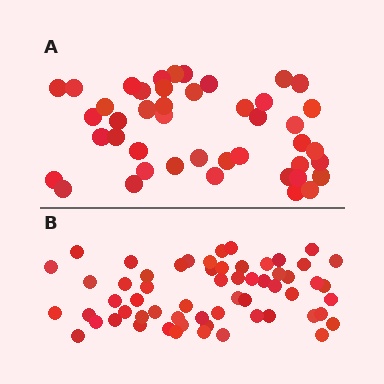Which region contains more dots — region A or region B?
Region B (the bottom region) has more dots.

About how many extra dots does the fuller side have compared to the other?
Region B has approximately 15 more dots than region A.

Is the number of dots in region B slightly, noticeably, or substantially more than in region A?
Region B has noticeably more, but not dramatically so. The ratio is roughly 1.4 to 1.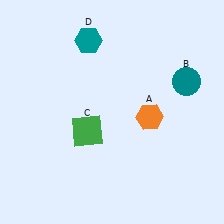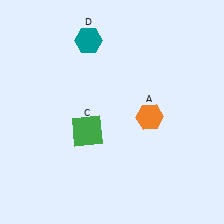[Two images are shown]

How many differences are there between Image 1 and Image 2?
There is 1 difference between the two images.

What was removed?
The teal circle (B) was removed in Image 2.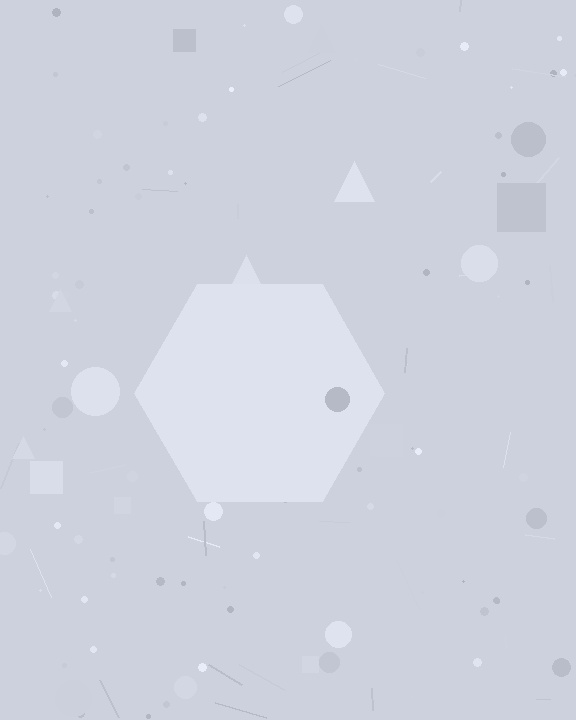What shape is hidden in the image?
A hexagon is hidden in the image.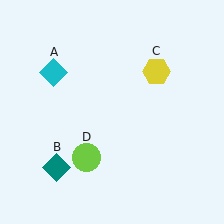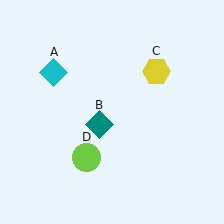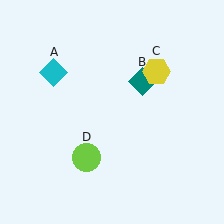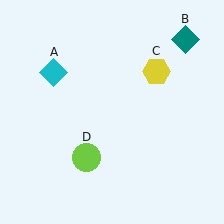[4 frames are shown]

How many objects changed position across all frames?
1 object changed position: teal diamond (object B).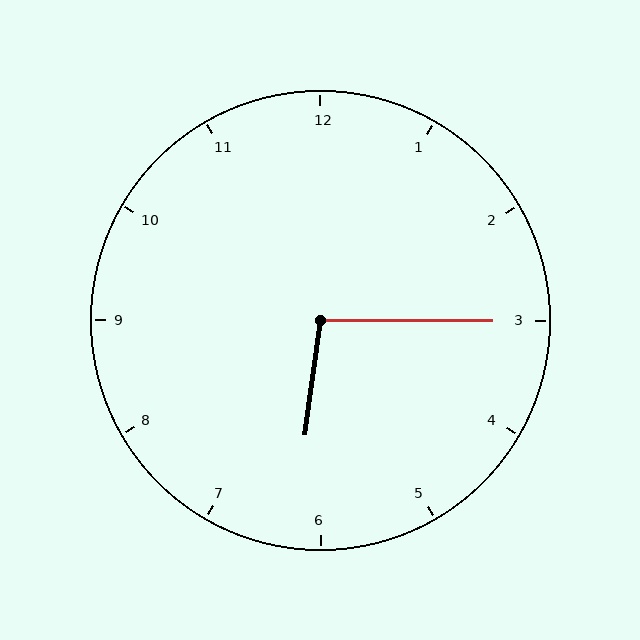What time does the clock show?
6:15.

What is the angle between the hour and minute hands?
Approximately 98 degrees.